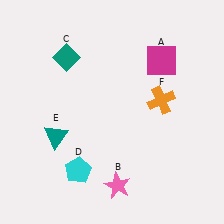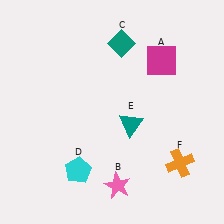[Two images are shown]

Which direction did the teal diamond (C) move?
The teal diamond (C) moved right.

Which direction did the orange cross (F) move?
The orange cross (F) moved down.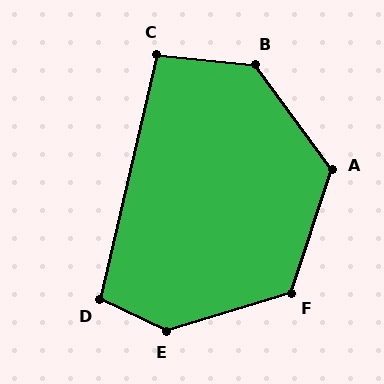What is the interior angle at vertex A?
Approximately 125 degrees (obtuse).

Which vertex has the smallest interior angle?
C, at approximately 97 degrees.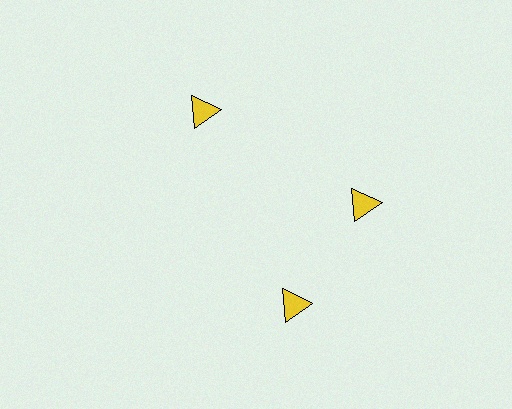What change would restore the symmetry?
The symmetry would be restored by rotating it back into even spacing with its neighbors so that all 3 triangles sit at equal angles and equal distance from the center.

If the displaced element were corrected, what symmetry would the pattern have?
It would have 3-fold rotational symmetry — the pattern would map onto itself every 120 degrees.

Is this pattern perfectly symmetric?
No. The 3 yellow triangles are arranged in a ring, but one element near the 7 o'clock position is rotated out of alignment along the ring, breaking the 3-fold rotational symmetry.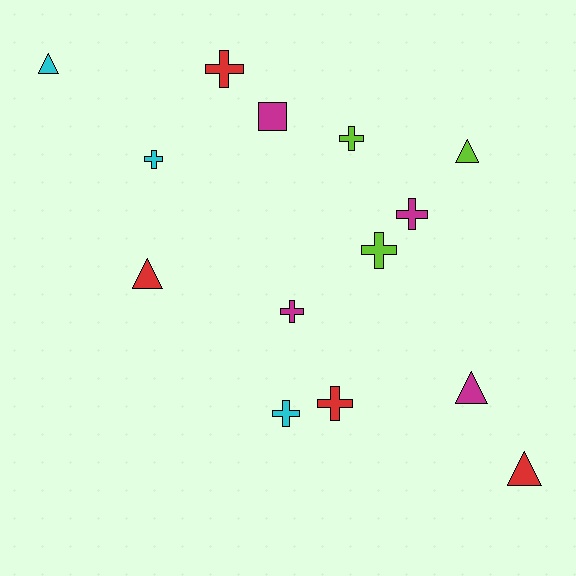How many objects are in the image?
There are 14 objects.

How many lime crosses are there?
There are 2 lime crosses.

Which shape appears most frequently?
Cross, with 8 objects.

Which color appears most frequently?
Red, with 4 objects.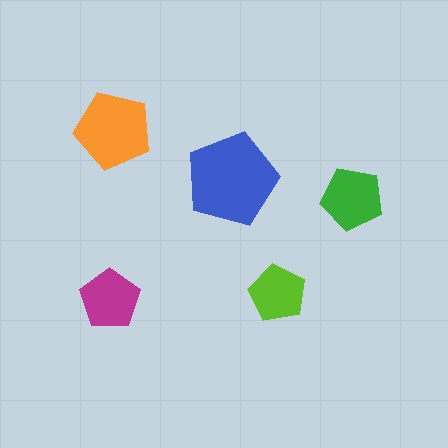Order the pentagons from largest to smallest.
the blue one, the orange one, the green one, the magenta one, the lime one.